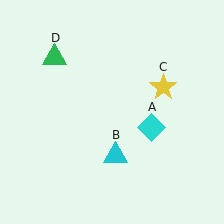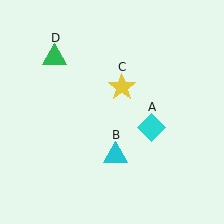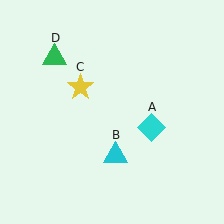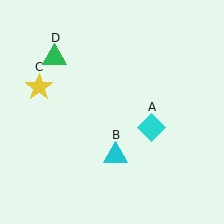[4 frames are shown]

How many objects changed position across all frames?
1 object changed position: yellow star (object C).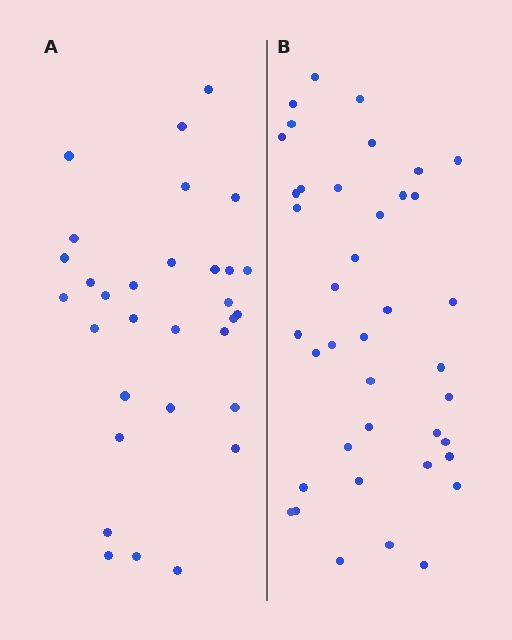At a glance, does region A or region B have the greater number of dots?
Region B (the right region) has more dots.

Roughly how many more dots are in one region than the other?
Region B has roughly 8 or so more dots than region A.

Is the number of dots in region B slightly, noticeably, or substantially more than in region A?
Region B has noticeably more, but not dramatically so. The ratio is roughly 1.3 to 1.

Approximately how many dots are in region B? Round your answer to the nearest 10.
About 40 dots.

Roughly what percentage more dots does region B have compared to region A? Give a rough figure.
About 30% more.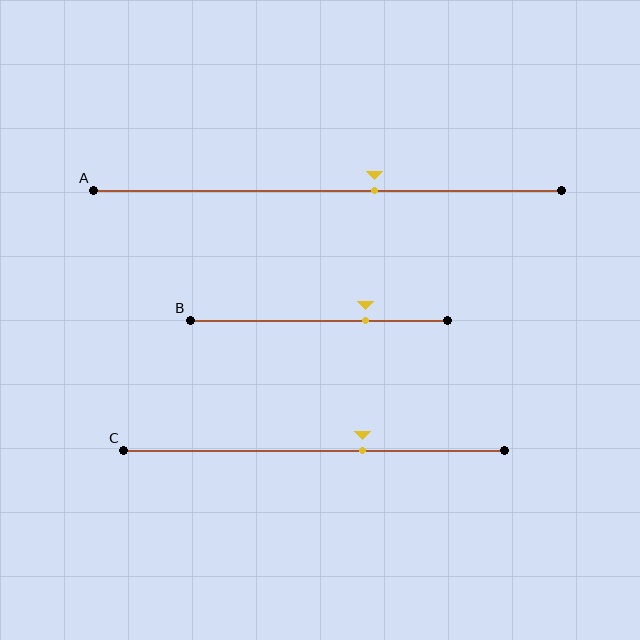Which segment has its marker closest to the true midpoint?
Segment A has its marker closest to the true midpoint.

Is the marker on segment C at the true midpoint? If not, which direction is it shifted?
No, the marker on segment C is shifted to the right by about 13% of the segment length.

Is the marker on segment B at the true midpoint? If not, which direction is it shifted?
No, the marker on segment B is shifted to the right by about 18% of the segment length.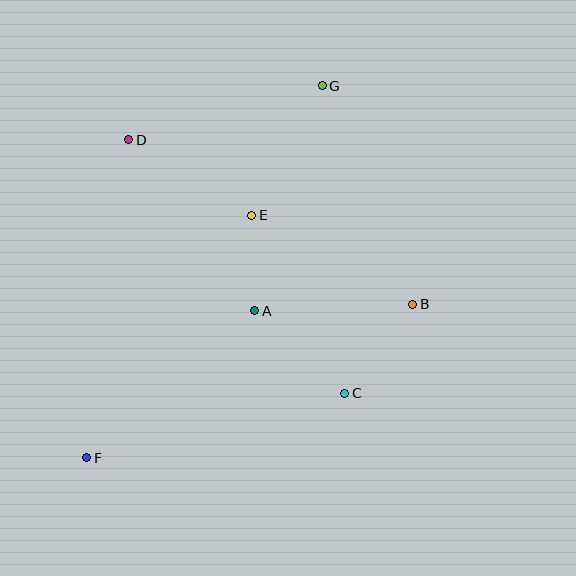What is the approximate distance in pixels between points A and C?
The distance between A and C is approximately 122 pixels.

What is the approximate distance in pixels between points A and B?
The distance between A and B is approximately 158 pixels.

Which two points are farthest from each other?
Points F and G are farthest from each other.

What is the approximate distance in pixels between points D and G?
The distance between D and G is approximately 201 pixels.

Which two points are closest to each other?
Points A and E are closest to each other.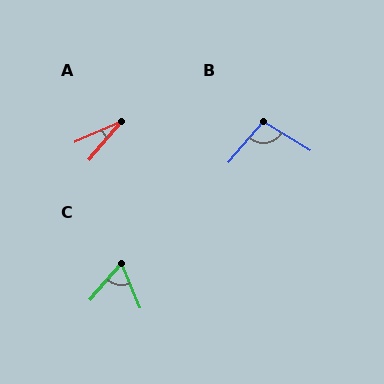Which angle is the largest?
B, at approximately 99 degrees.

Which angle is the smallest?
A, at approximately 25 degrees.